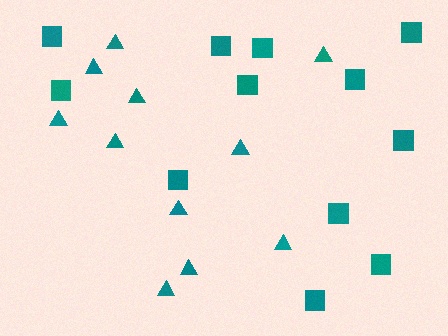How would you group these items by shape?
There are 2 groups: one group of triangles (11) and one group of squares (12).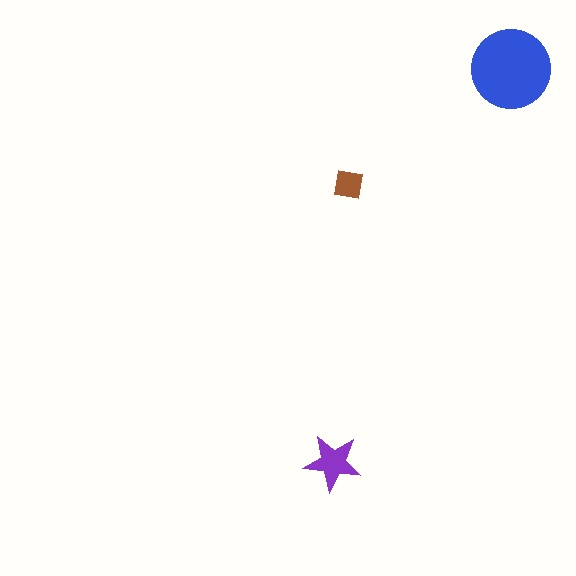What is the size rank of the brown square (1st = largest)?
3rd.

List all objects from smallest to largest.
The brown square, the purple star, the blue circle.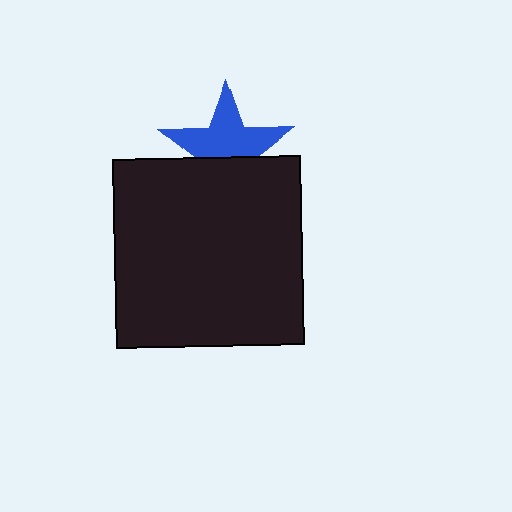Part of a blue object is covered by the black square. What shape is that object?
It is a star.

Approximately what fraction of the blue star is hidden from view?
Roughly 40% of the blue star is hidden behind the black square.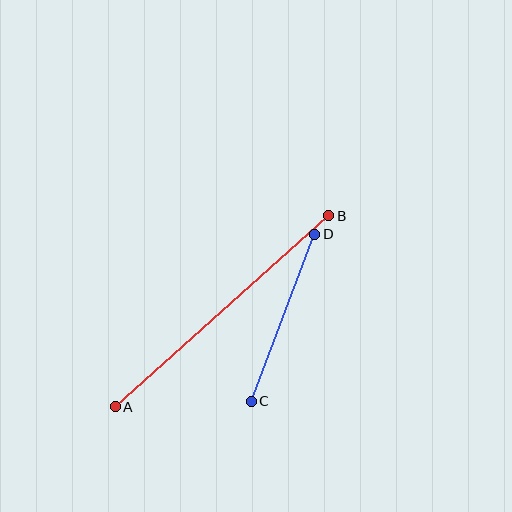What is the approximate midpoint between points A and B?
The midpoint is at approximately (222, 311) pixels.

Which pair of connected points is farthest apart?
Points A and B are farthest apart.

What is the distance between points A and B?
The distance is approximately 286 pixels.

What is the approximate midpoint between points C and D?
The midpoint is at approximately (283, 318) pixels.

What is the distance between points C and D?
The distance is approximately 179 pixels.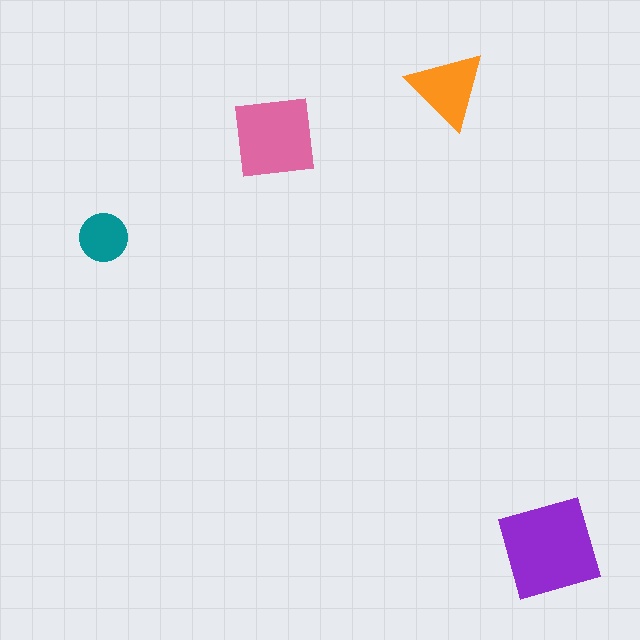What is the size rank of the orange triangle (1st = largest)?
3rd.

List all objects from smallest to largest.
The teal circle, the orange triangle, the pink square, the purple diamond.